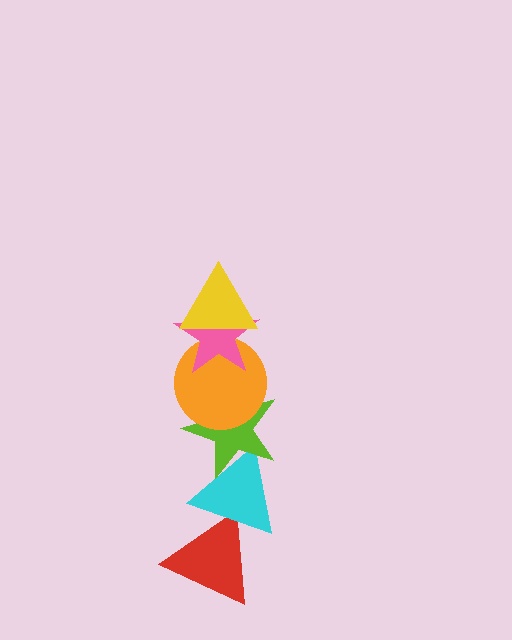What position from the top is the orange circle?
The orange circle is 3rd from the top.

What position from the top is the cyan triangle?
The cyan triangle is 5th from the top.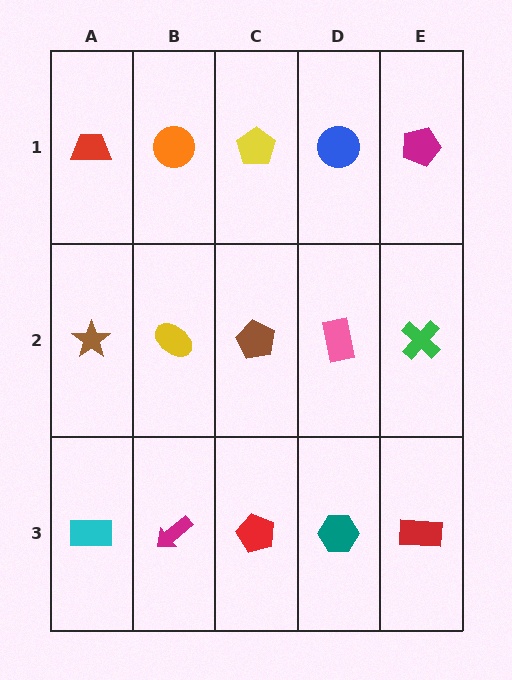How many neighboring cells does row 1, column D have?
3.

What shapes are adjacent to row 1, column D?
A pink rectangle (row 2, column D), a yellow pentagon (row 1, column C), a magenta pentagon (row 1, column E).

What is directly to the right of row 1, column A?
An orange circle.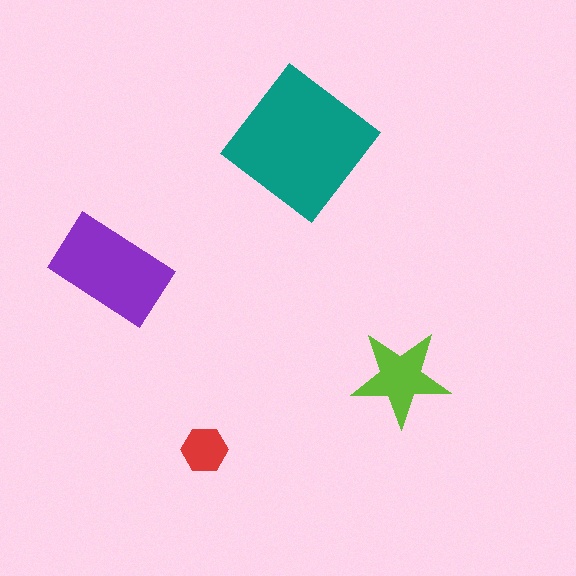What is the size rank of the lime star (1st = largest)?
3rd.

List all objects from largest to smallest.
The teal diamond, the purple rectangle, the lime star, the red hexagon.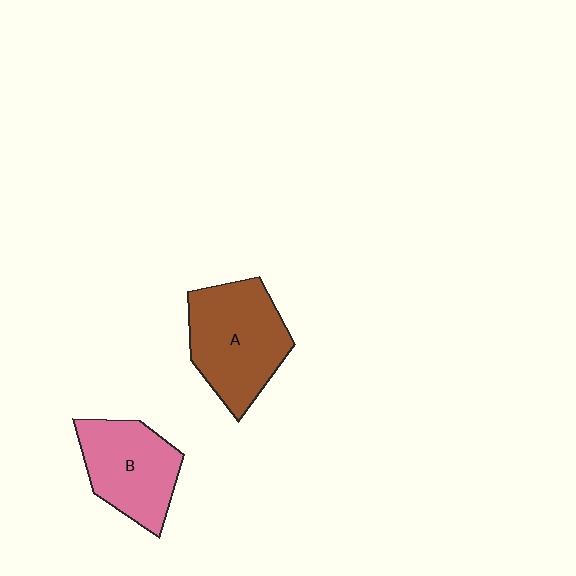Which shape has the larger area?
Shape A (brown).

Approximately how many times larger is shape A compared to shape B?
Approximately 1.2 times.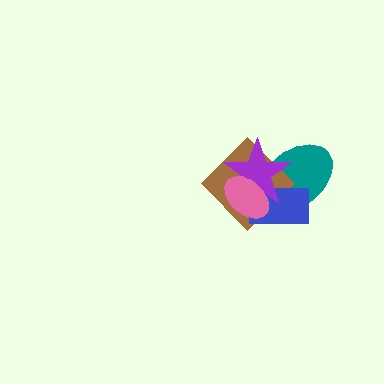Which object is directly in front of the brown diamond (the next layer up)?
The blue rectangle is directly in front of the brown diamond.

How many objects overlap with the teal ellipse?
4 objects overlap with the teal ellipse.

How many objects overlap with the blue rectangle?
4 objects overlap with the blue rectangle.